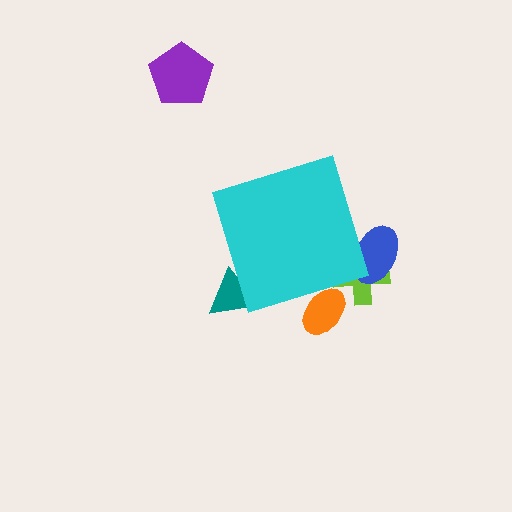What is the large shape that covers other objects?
A cyan diamond.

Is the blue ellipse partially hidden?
Yes, the blue ellipse is partially hidden behind the cyan diamond.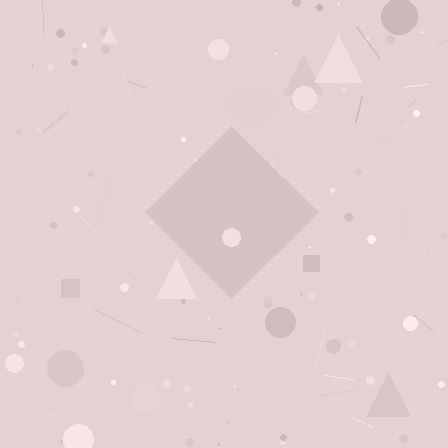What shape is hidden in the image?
A diamond is hidden in the image.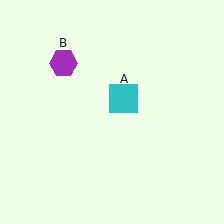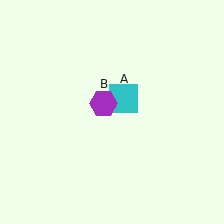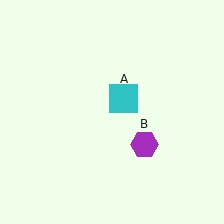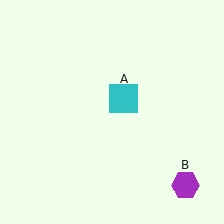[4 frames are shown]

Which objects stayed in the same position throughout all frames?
Cyan square (object A) remained stationary.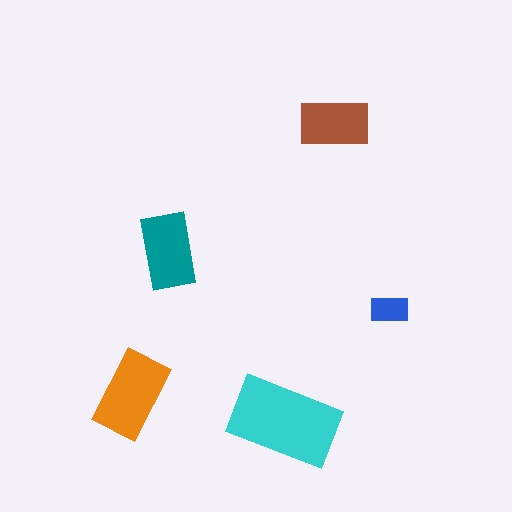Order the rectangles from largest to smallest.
the cyan one, the orange one, the teal one, the brown one, the blue one.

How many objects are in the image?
There are 5 objects in the image.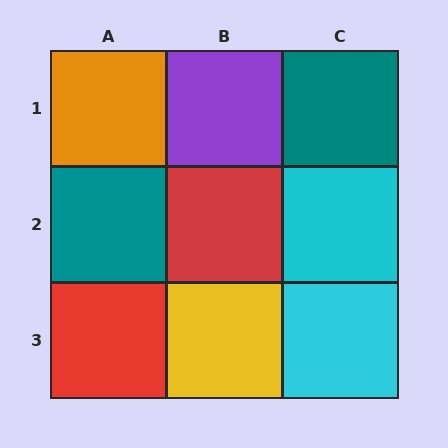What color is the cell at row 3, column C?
Cyan.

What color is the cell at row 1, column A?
Orange.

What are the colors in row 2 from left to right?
Teal, red, cyan.